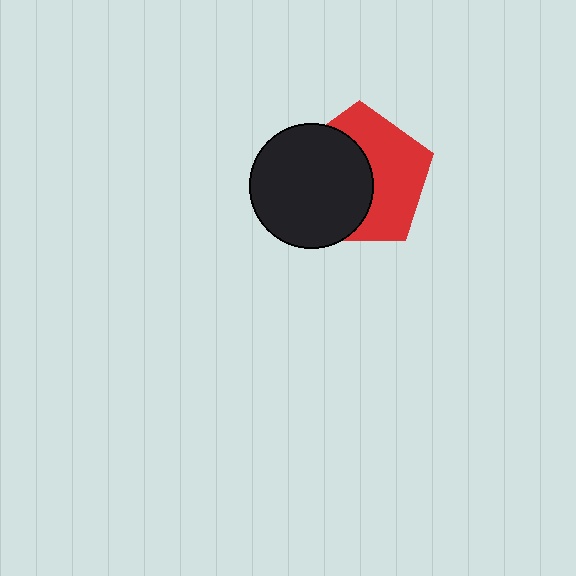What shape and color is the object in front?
The object in front is a black circle.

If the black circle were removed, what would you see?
You would see the complete red pentagon.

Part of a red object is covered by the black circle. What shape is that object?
It is a pentagon.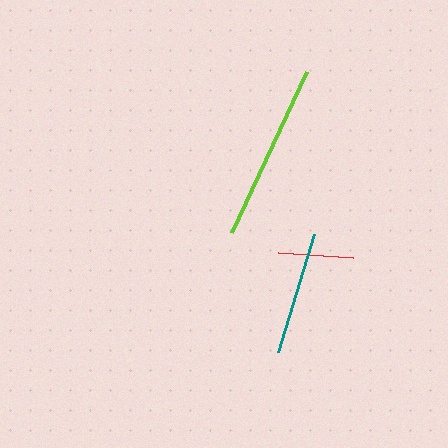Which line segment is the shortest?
The red line is the shortest at approximately 75 pixels.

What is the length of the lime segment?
The lime segment is approximately 177 pixels long.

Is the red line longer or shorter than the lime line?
The lime line is longer than the red line.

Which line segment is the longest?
The lime line is the longest at approximately 177 pixels.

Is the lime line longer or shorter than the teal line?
The lime line is longer than the teal line.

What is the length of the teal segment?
The teal segment is approximately 124 pixels long.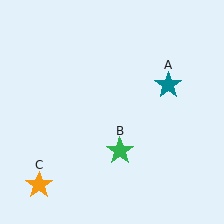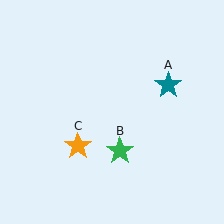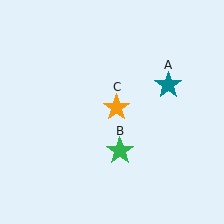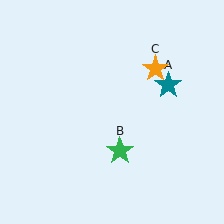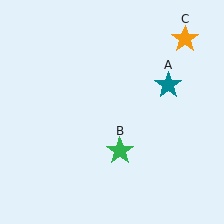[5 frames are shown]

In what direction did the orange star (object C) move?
The orange star (object C) moved up and to the right.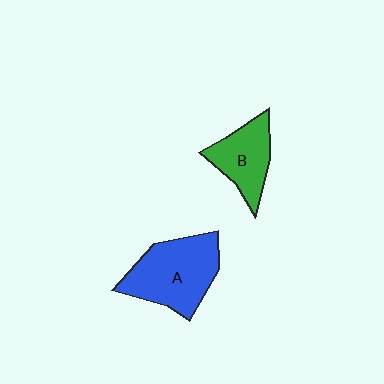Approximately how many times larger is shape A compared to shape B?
Approximately 1.5 times.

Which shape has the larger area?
Shape A (blue).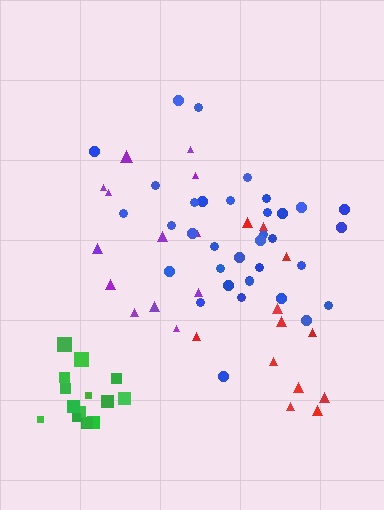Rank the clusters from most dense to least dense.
green, blue, purple, red.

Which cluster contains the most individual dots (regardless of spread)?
Blue (35).